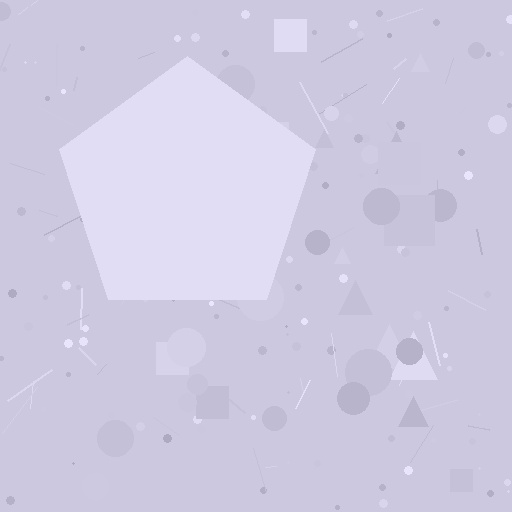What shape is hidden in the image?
A pentagon is hidden in the image.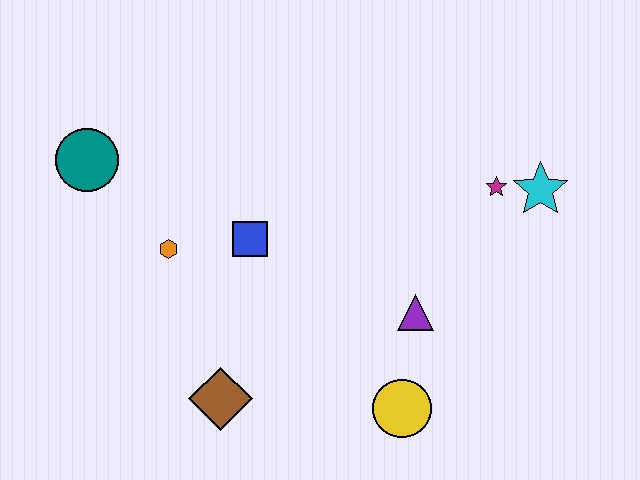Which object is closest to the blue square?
The orange hexagon is closest to the blue square.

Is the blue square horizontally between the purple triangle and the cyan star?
No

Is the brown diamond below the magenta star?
Yes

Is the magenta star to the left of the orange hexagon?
No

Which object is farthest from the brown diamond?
The cyan star is farthest from the brown diamond.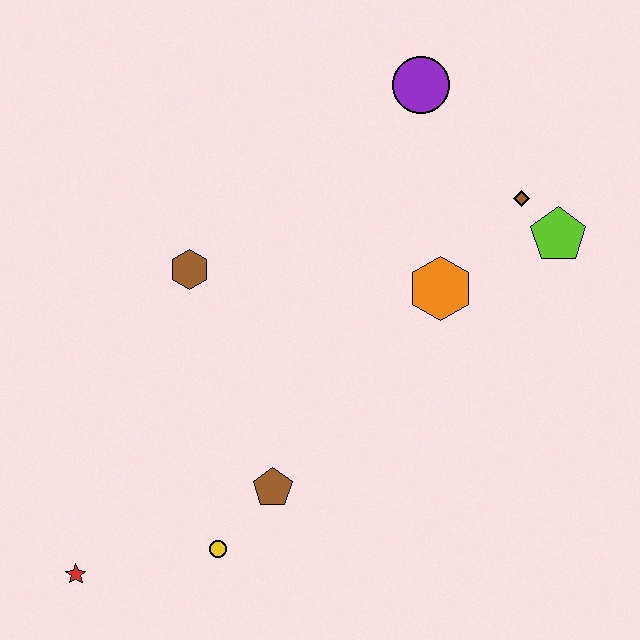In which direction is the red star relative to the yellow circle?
The red star is to the left of the yellow circle.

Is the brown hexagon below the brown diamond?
Yes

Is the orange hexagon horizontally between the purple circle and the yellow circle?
No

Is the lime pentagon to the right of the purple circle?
Yes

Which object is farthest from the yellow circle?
The purple circle is farthest from the yellow circle.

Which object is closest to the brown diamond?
The lime pentagon is closest to the brown diamond.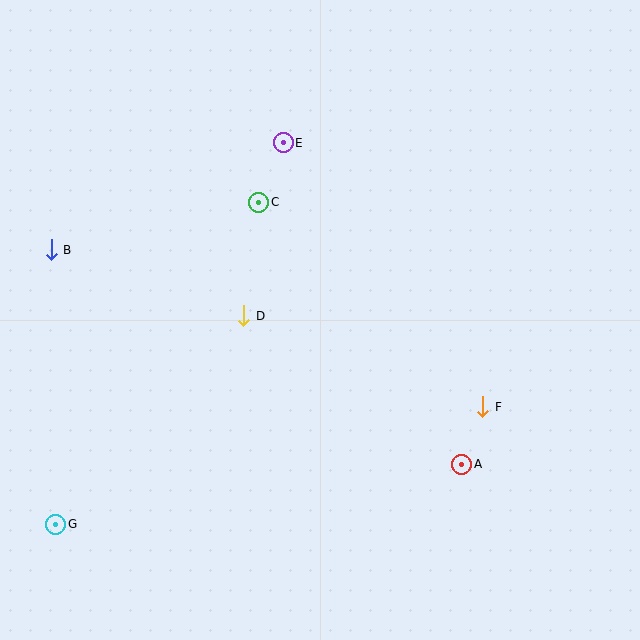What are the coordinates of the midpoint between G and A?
The midpoint between G and A is at (259, 494).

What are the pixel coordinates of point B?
Point B is at (51, 250).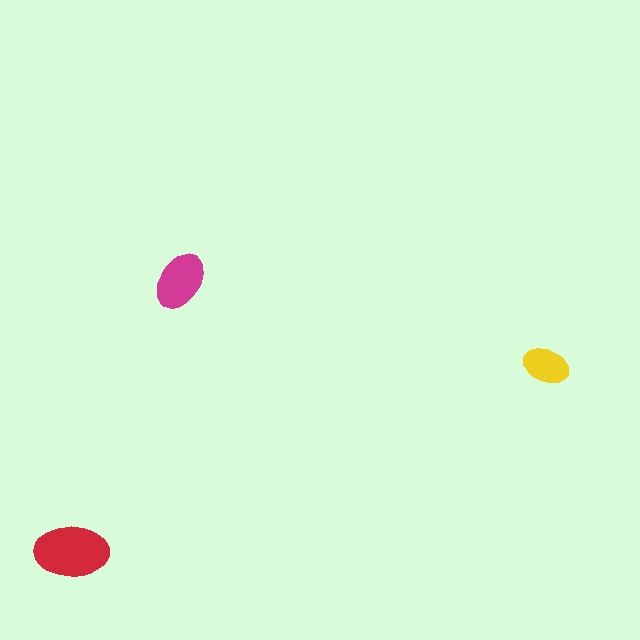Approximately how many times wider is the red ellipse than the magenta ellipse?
About 1.5 times wider.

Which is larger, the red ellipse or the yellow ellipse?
The red one.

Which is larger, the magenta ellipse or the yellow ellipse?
The magenta one.